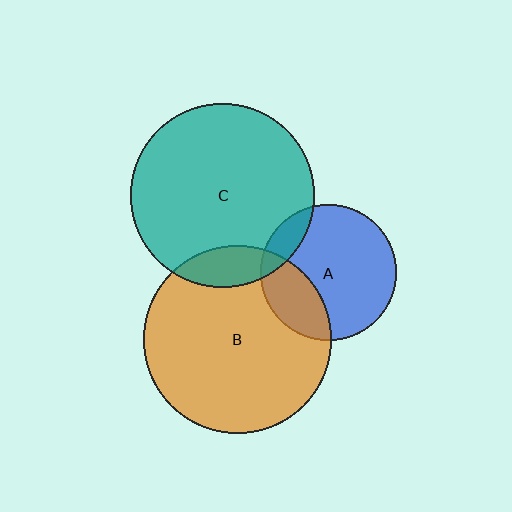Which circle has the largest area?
Circle B (orange).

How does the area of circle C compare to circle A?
Approximately 1.8 times.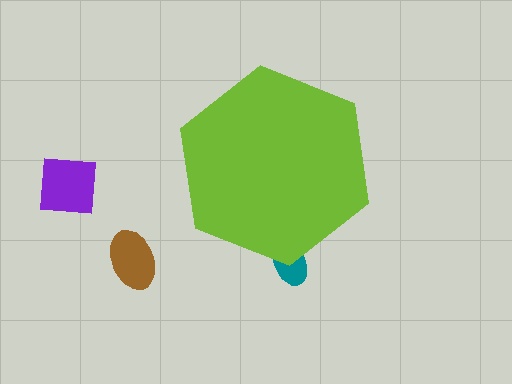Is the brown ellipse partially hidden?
No, the brown ellipse is fully visible.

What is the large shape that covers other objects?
A lime hexagon.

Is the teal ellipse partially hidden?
Yes, the teal ellipse is partially hidden behind the lime hexagon.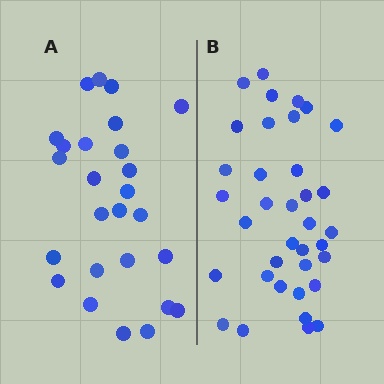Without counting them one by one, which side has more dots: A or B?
Region B (the right region) has more dots.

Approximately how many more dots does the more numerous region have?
Region B has roughly 10 or so more dots than region A.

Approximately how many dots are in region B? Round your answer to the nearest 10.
About 40 dots. (The exact count is 36, which rounds to 40.)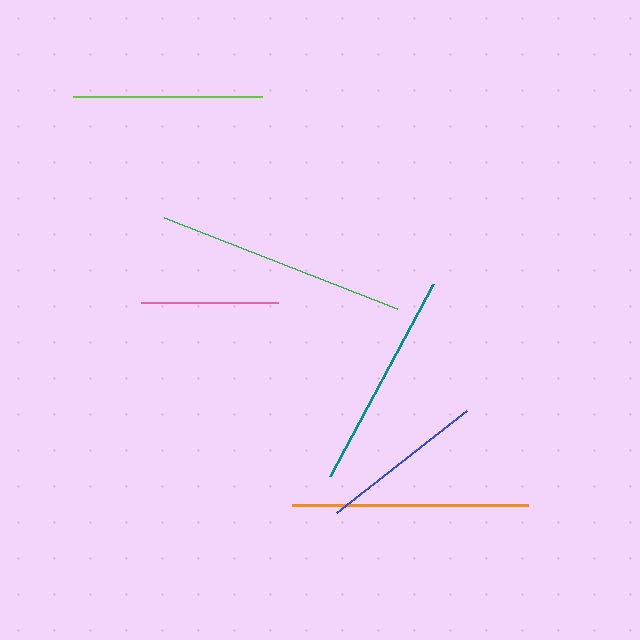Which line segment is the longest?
The green line is the longest at approximately 250 pixels.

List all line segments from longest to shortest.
From longest to shortest: green, orange, teal, lime, blue, pink.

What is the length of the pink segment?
The pink segment is approximately 138 pixels long.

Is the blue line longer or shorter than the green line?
The green line is longer than the blue line.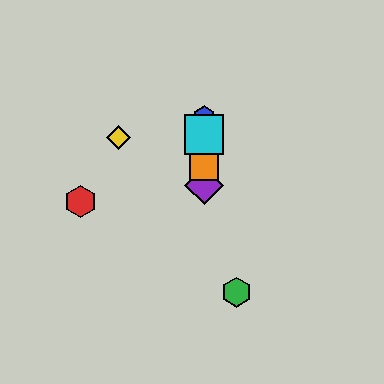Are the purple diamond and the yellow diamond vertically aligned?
No, the purple diamond is at x≈204 and the yellow diamond is at x≈119.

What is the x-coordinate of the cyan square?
The cyan square is at x≈204.